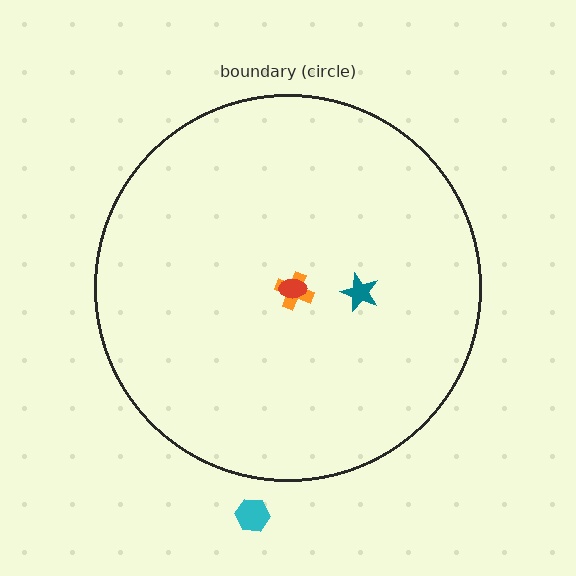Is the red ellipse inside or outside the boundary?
Inside.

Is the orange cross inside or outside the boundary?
Inside.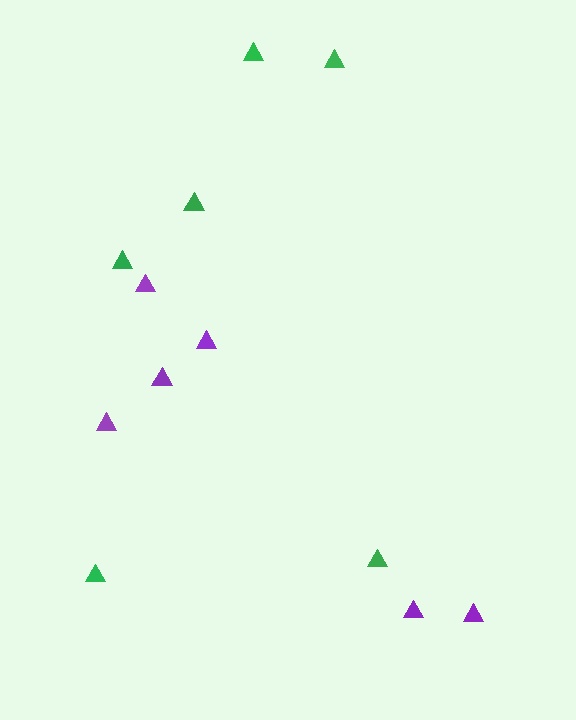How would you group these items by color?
There are 2 groups: one group of purple triangles (6) and one group of green triangles (6).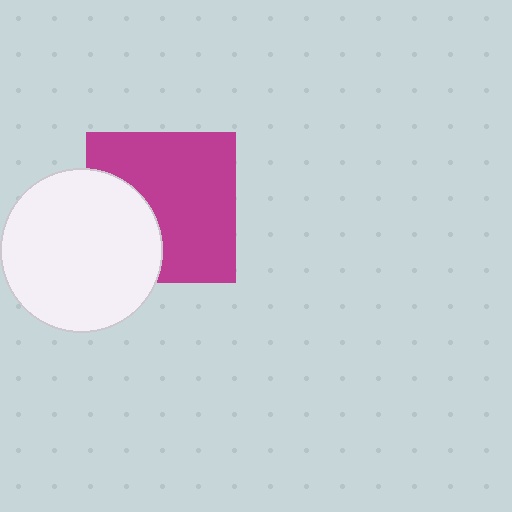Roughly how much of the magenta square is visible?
Most of it is visible (roughly 67%).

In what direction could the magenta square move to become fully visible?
The magenta square could move right. That would shift it out from behind the white circle entirely.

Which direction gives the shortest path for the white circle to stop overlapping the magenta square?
Moving left gives the shortest separation.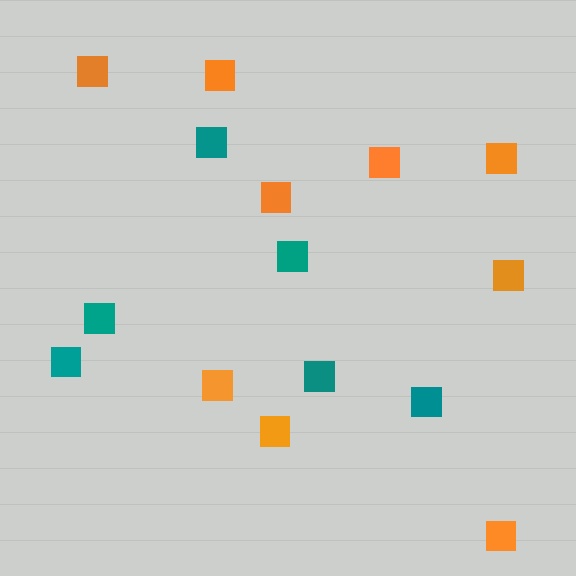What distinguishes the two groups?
There are 2 groups: one group of teal squares (6) and one group of orange squares (9).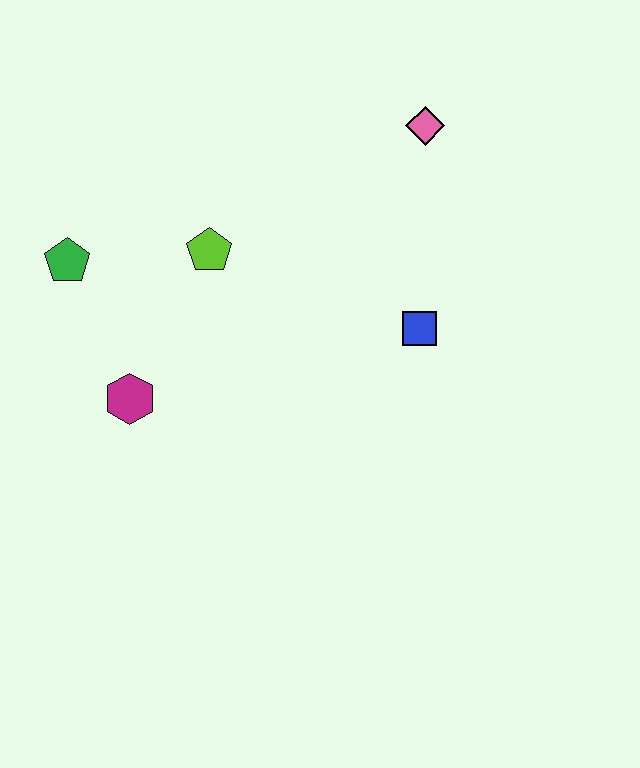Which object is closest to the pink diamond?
The blue square is closest to the pink diamond.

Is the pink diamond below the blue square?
No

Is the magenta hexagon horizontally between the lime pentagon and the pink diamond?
No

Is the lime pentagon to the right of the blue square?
No